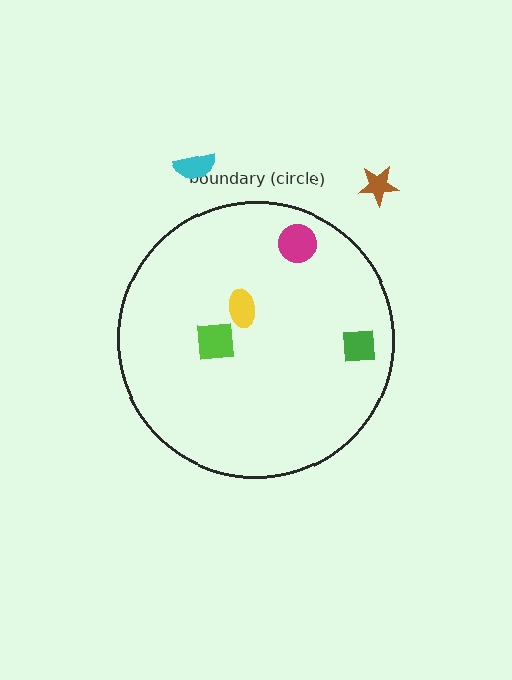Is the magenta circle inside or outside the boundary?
Inside.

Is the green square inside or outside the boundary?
Inside.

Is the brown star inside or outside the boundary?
Outside.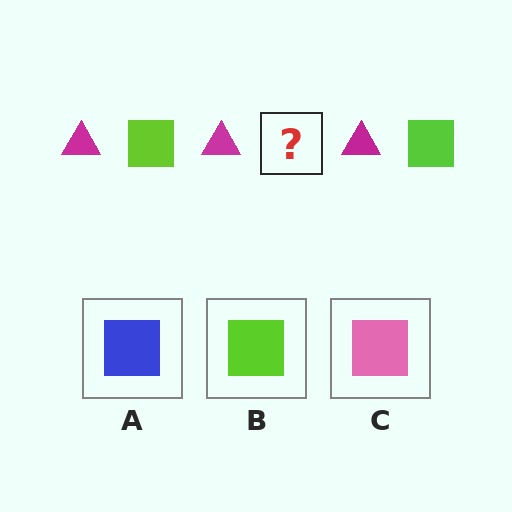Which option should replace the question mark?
Option B.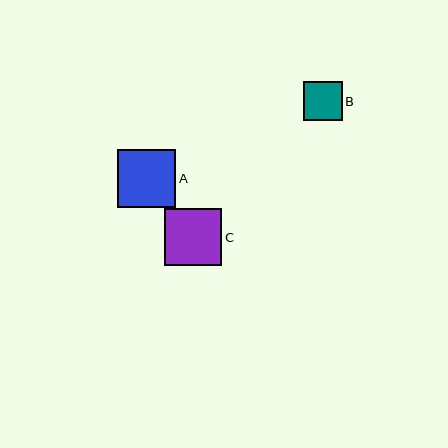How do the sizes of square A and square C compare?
Square A and square C are approximately the same size.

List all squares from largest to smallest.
From largest to smallest: A, C, B.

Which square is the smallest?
Square B is the smallest with a size of approximately 39 pixels.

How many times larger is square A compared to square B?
Square A is approximately 1.5 times the size of square B.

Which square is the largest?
Square A is the largest with a size of approximately 58 pixels.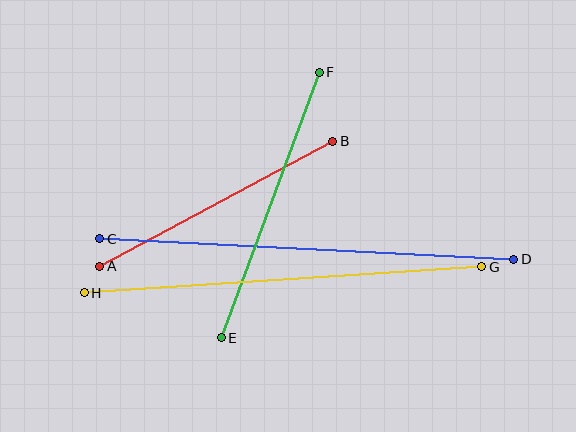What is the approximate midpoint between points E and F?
The midpoint is at approximately (270, 205) pixels.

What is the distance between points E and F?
The distance is approximately 283 pixels.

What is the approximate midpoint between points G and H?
The midpoint is at approximately (283, 280) pixels.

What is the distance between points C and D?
The distance is approximately 414 pixels.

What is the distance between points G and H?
The distance is approximately 398 pixels.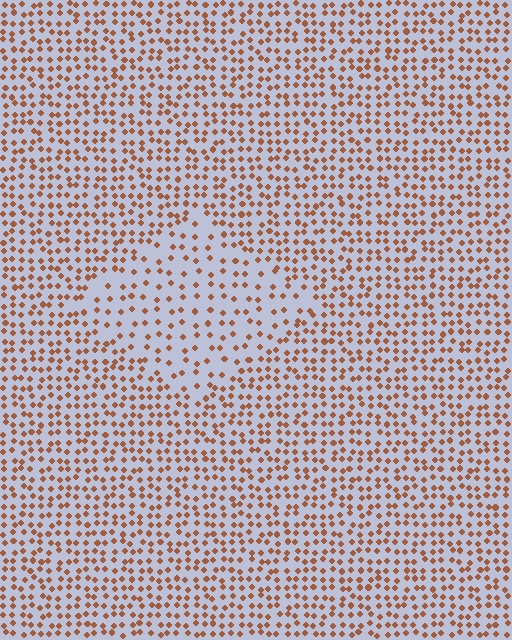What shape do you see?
I see a diamond.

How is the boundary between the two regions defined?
The boundary is defined by a change in element density (approximately 1.9x ratio). All elements are the same color, size, and shape.